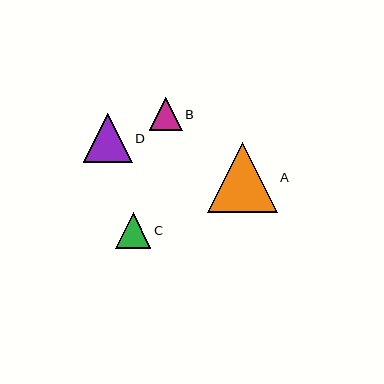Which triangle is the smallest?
Triangle B is the smallest with a size of approximately 33 pixels.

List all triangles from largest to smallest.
From largest to smallest: A, D, C, B.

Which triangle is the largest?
Triangle A is the largest with a size of approximately 70 pixels.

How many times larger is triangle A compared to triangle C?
Triangle A is approximately 2.0 times the size of triangle C.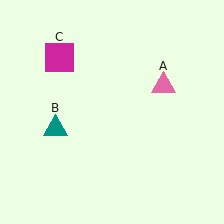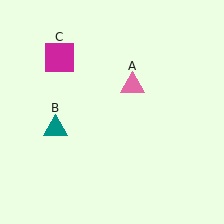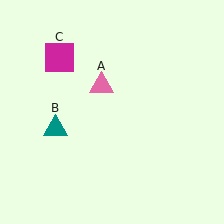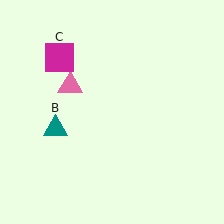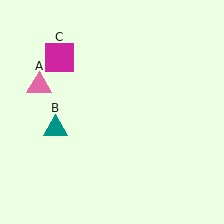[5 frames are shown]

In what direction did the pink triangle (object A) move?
The pink triangle (object A) moved left.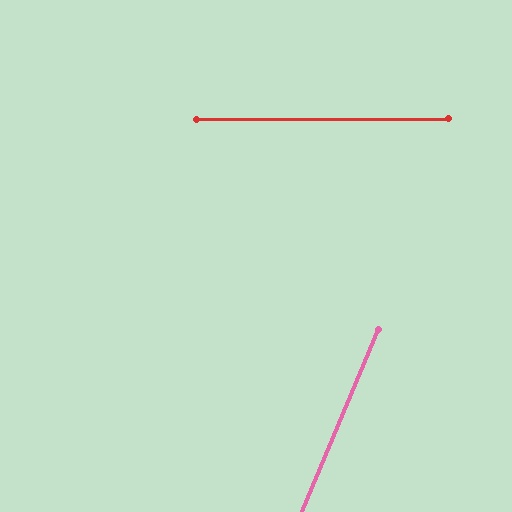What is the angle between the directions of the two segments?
Approximately 67 degrees.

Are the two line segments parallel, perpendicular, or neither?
Neither parallel nor perpendicular — they differ by about 67°.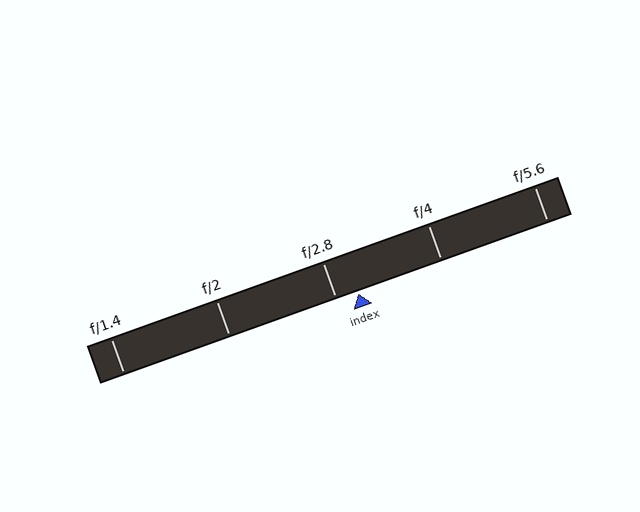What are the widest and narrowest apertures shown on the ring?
The widest aperture shown is f/1.4 and the narrowest is f/5.6.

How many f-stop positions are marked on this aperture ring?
There are 5 f-stop positions marked.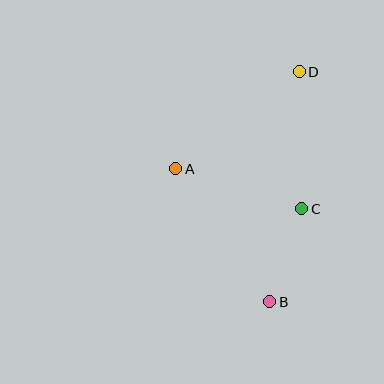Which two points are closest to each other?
Points B and C are closest to each other.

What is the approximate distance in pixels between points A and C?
The distance between A and C is approximately 132 pixels.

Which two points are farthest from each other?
Points B and D are farthest from each other.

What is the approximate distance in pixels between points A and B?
The distance between A and B is approximately 163 pixels.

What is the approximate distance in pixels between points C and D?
The distance between C and D is approximately 137 pixels.